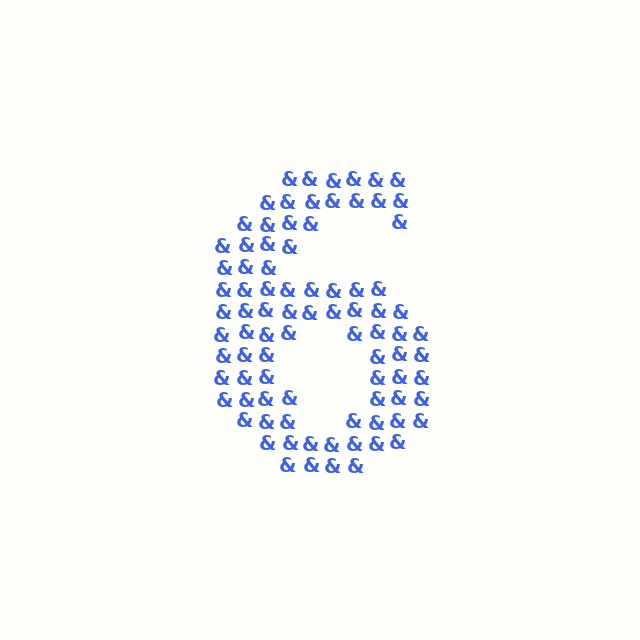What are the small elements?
The small elements are ampersands.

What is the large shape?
The large shape is the digit 6.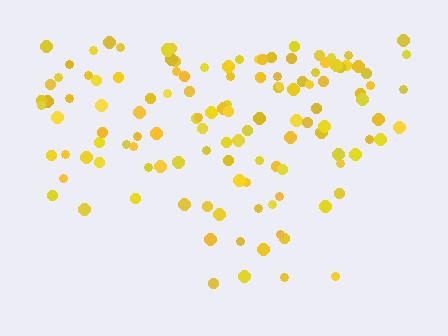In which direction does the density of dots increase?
From bottom to top, with the top side densest.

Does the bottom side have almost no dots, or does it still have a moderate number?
Still a moderate number, just noticeably fewer than the top.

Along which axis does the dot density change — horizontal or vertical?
Vertical.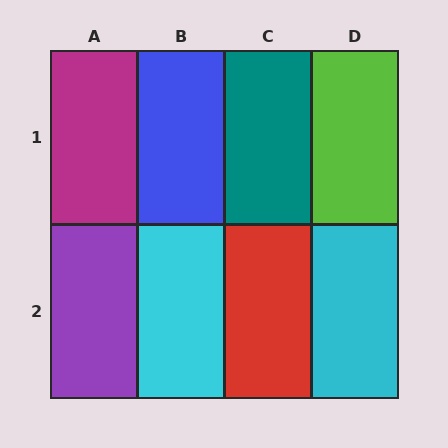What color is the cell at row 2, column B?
Cyan.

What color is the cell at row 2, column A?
Purple.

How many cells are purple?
1 cell is purple.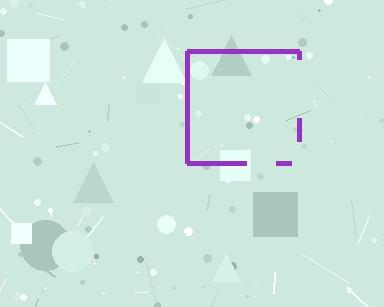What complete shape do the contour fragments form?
The contour fragments form a square.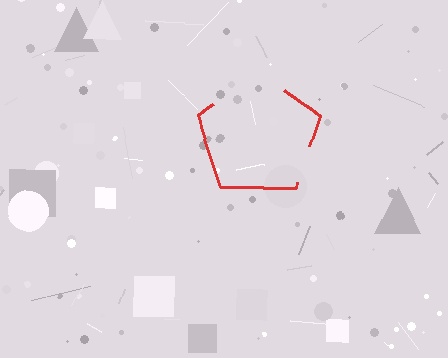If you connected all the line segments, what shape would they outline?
They would outline a pentagon.